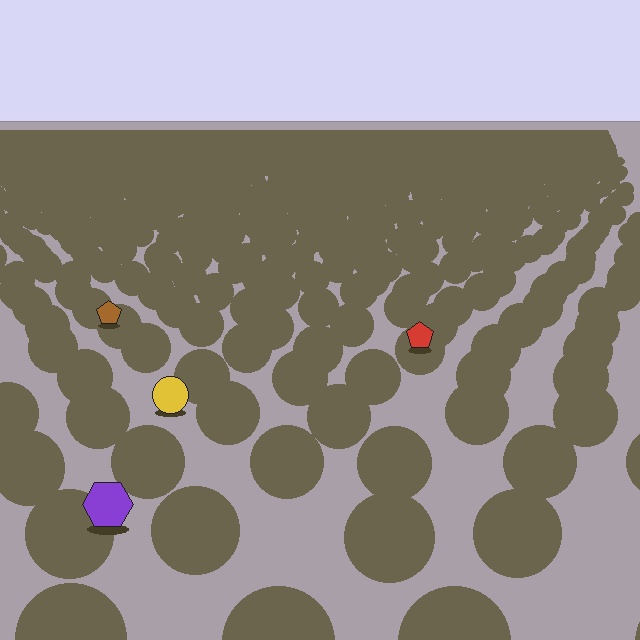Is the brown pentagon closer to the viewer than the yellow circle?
No. The yellow circle is closer — you can tell from the texture gradient: the ground texture is coarser near it.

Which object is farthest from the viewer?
The brown pentagon is farthest from the viewer. It appears smaller and the ground texture around it is denser.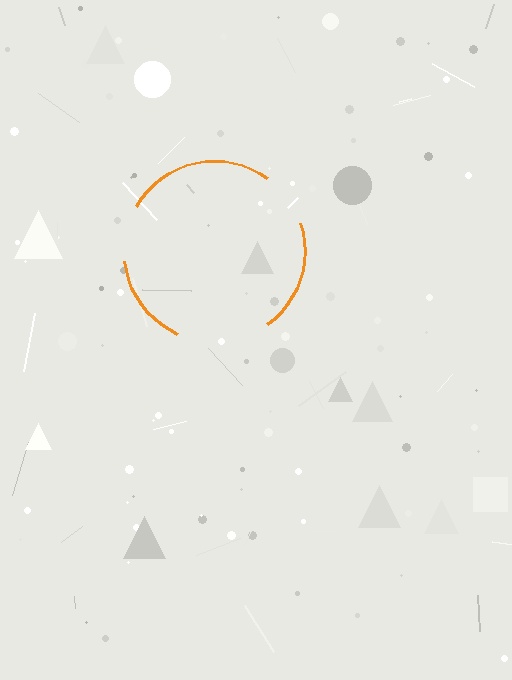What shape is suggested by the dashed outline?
The dashed outline suggests a circle.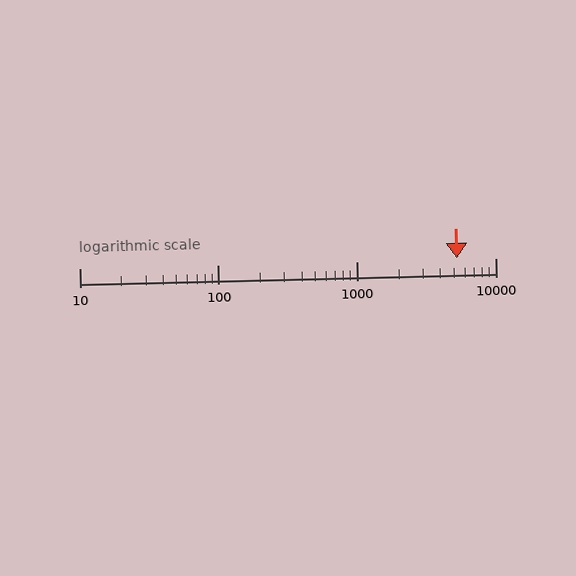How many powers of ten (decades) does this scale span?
The scale spans 3 decades, from 10 to 10000.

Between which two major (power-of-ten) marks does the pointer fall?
The pointer is between 1000 and 10000.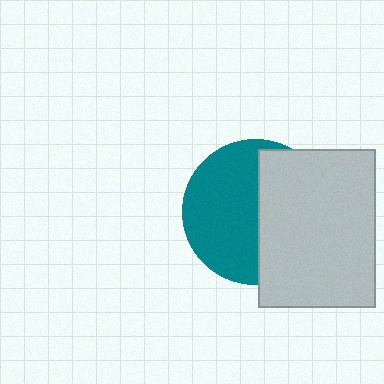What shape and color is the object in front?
The object in front is a light gray rectangle.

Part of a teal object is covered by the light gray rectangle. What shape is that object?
It is a circle.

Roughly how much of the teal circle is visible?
About half of it is visible (roughly 53%).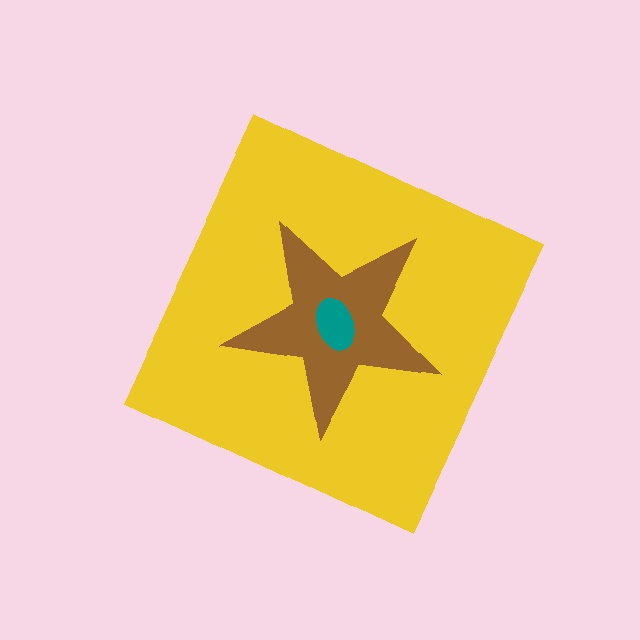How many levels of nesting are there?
3.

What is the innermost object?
The teal ellipse.